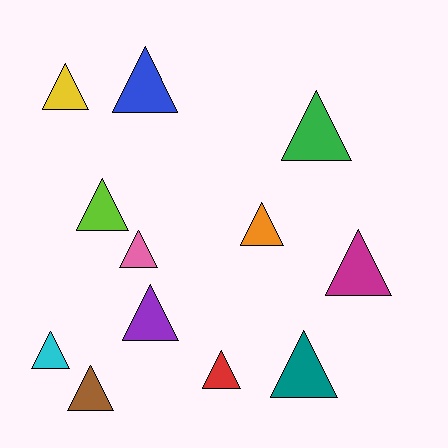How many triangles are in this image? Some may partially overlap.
There are 12 triangles.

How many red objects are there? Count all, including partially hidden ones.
There is 1 red object.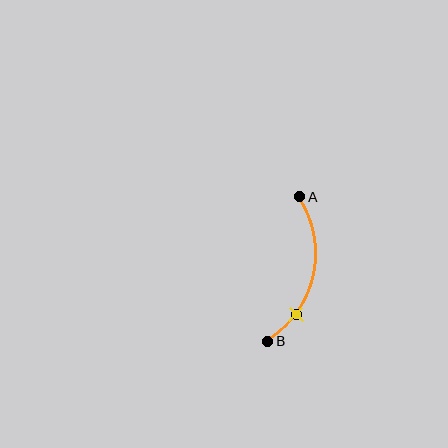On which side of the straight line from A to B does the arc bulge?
The arc bulges to the right of the straight line connecting A and B.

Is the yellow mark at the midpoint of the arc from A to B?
No. The yellow mark lies on the arc but is closer to endpoint B. The arc midpoint would be at the point on the curve equidistant along the arc from both A and B.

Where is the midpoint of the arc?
The arc midpoint is the point on the curve farthest from the straight line joining A and B. It sits to the right of that line.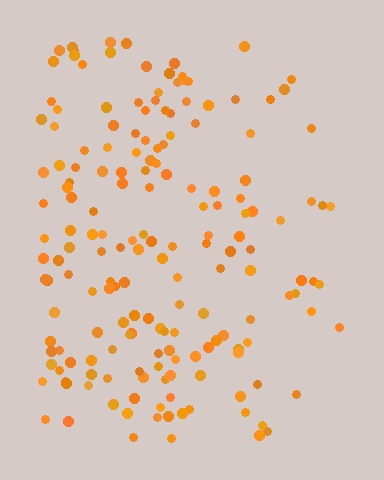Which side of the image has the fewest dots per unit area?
The right.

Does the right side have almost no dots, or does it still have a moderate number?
Still a moderate number, just noticeably fewer than the left.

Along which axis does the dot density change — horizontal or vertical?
Horizontal.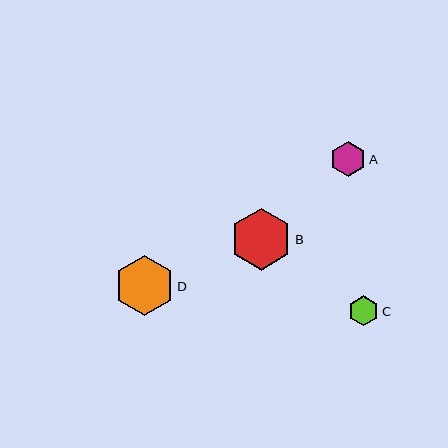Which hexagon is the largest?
Hexagon B is the largest with a size of approximately 62 pixels.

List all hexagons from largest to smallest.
From largest to smallest: B, D, A, C.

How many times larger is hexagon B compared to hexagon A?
Hexagon B is approximately 1.7 times the size of hexagon A.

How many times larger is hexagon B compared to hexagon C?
Hexagon B is approximately 2.0 times the size of hexagon C.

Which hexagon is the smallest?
Hexagon C is the smallest with a size of approximately 30 pixels.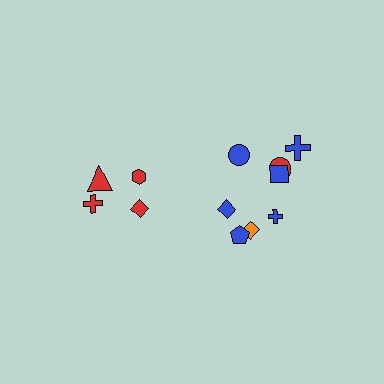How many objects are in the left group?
There are 4 objects.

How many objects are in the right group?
There are 8 objects.